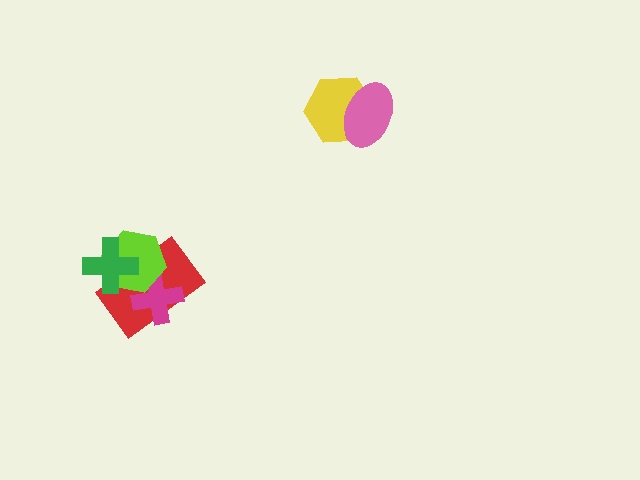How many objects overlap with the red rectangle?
3 objects overlap with the red rectangle.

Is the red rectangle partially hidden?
Yes, it is partially covered by another shape.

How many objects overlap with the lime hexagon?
3 objects overlap with the lime hexagon.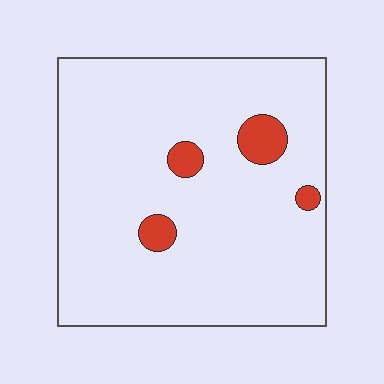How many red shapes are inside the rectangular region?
4.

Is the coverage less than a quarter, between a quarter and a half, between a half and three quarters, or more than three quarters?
Less than a quarter.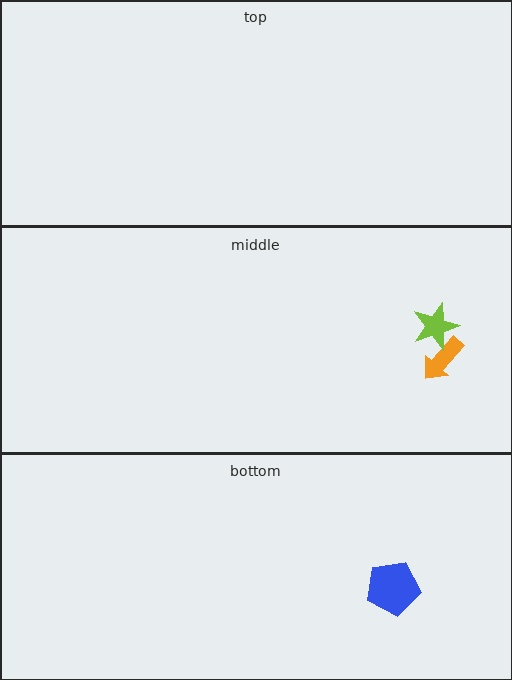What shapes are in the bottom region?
The blue pentagon.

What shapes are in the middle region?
The orange arrow, the lime star.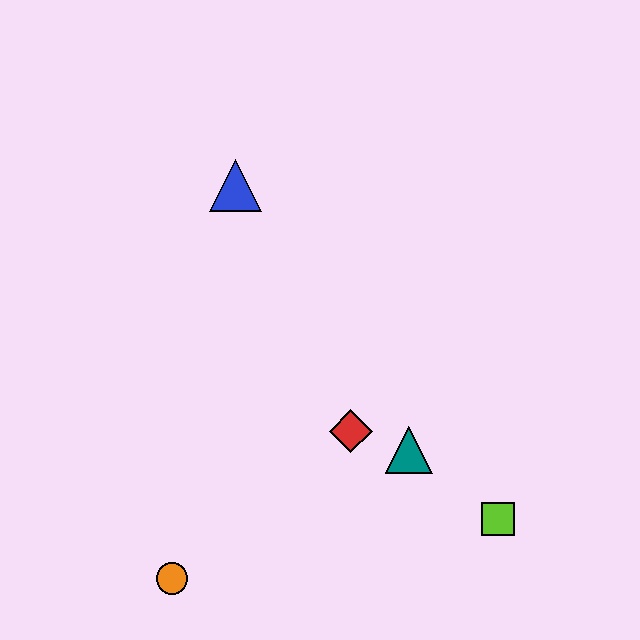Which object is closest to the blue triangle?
The red diamond is closest to the blue triangle.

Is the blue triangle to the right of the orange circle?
Yes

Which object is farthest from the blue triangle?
The lime square is farthest from the blue triangle.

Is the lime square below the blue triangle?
Yes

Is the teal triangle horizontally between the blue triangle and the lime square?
Yes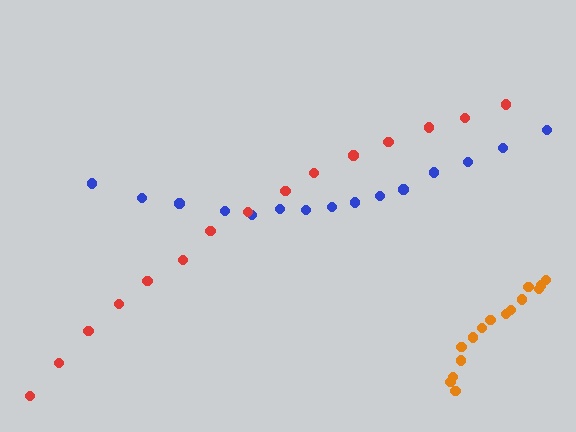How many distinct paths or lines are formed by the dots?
There are 3 distinct paths.